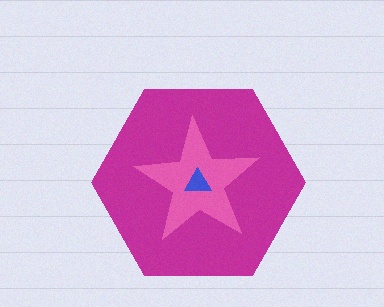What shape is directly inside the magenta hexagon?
The pink star.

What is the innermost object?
The blue triangle.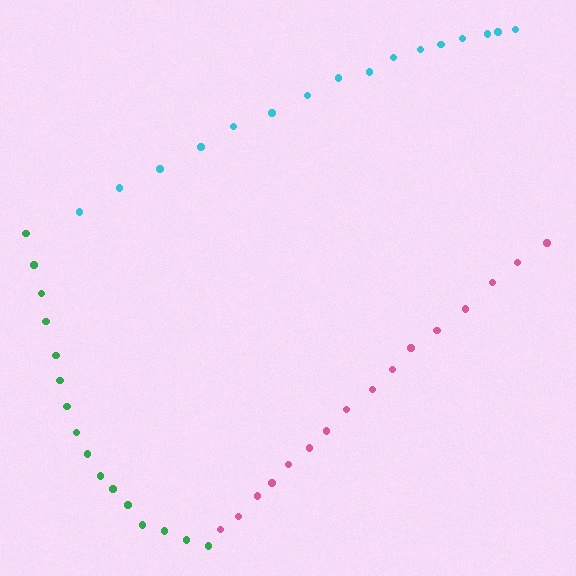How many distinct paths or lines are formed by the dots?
There are 3 distinct paths.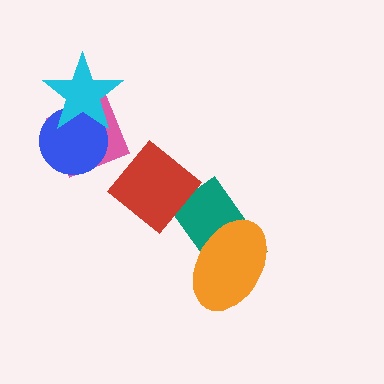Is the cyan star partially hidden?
No, no other shape covers it.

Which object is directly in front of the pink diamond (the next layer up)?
The blue circle is directly in front of the pink diamond.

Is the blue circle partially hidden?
Yes, it is partially covered by another shape.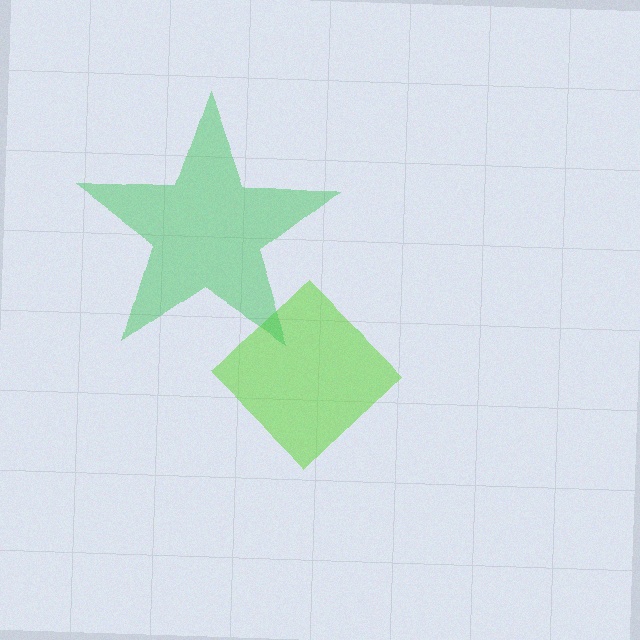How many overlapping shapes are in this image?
There are 2 overlapping shapes in the image.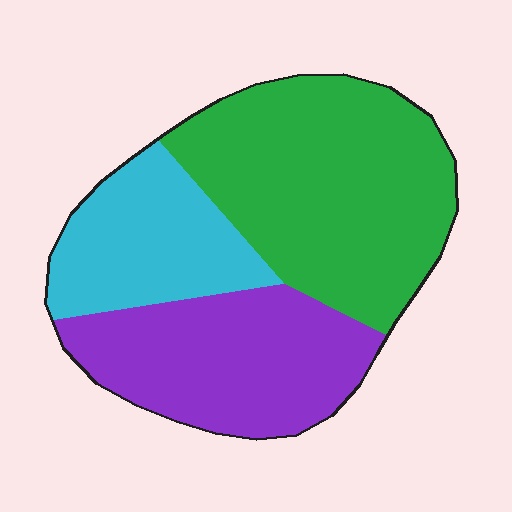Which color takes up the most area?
Green, at roughly 45%.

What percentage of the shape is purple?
Purple covers 32% of the shape.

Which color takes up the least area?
Cyan, at roughly 20%.